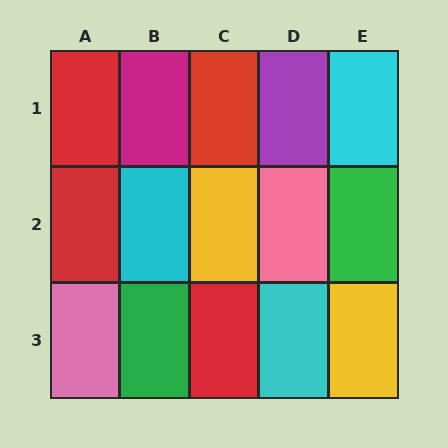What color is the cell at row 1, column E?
Cyan.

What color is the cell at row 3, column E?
Yellow.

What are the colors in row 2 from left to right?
Red, cyan, yellow, pink, green.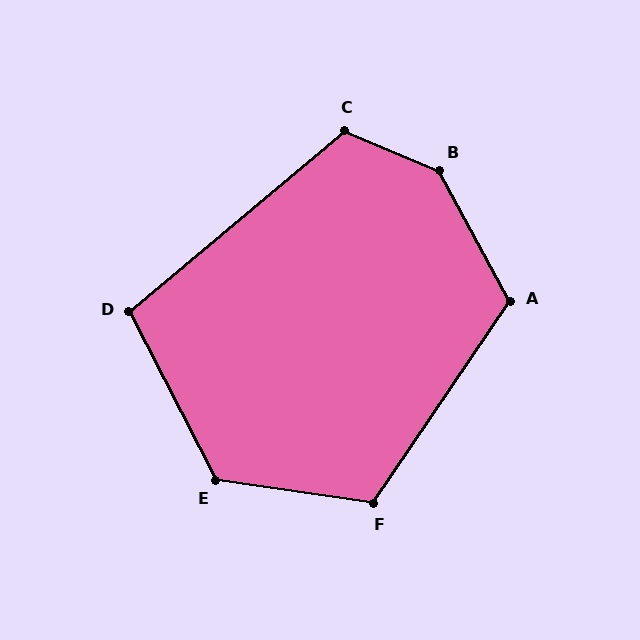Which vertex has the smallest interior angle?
D, at approximately 103 degrees.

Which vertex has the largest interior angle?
B, at approximately 141 degrees.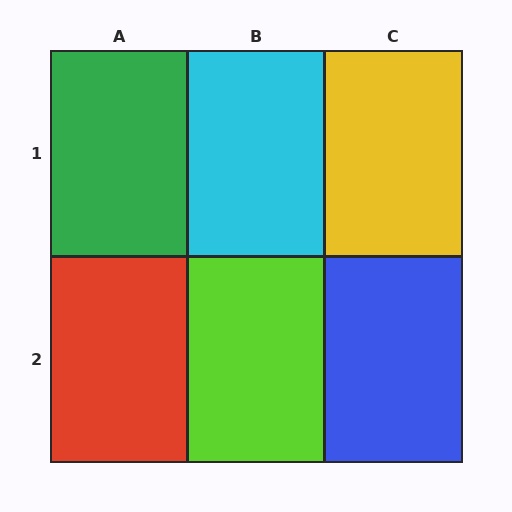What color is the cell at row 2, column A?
Red.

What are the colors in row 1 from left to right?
Green, cyan, yellow.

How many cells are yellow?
1 cell is yellow.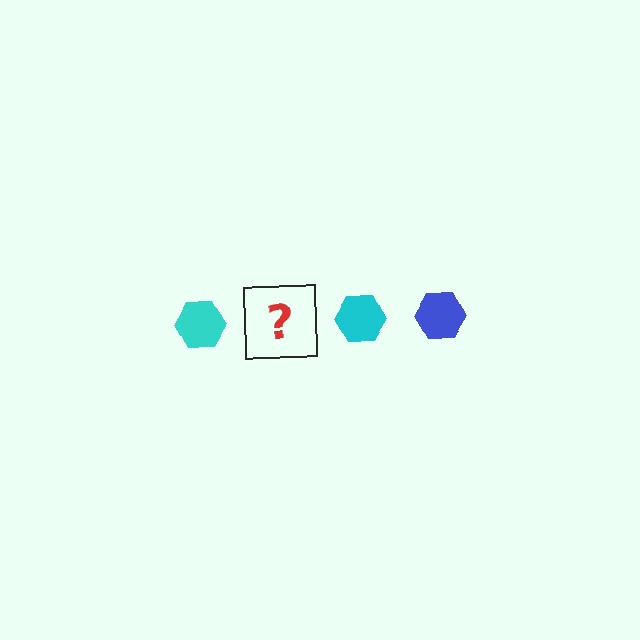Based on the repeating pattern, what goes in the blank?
The blank should be a blue hexagon.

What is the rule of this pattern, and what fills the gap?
The rule is that the pattern cycles through cyan, blue hexagons. The gap should be filled with a blue hexagon.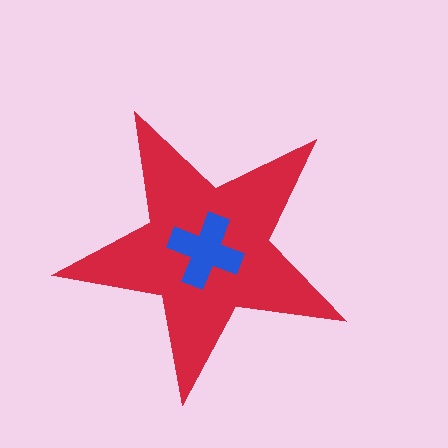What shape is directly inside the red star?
The blue cross.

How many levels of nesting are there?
2.